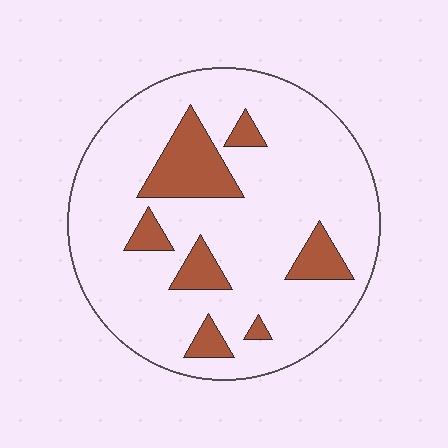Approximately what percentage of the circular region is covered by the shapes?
Approximately 15%.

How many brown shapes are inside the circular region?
7.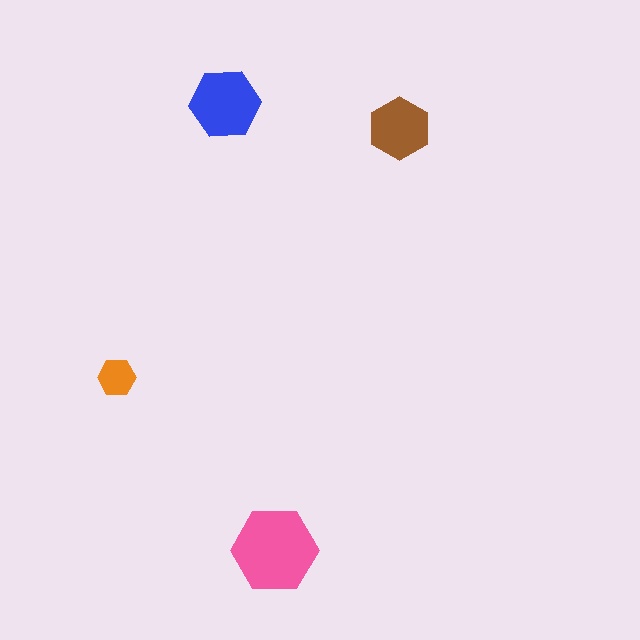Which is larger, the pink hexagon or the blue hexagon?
The pink one.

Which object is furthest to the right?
The brown hexagon is rightmost.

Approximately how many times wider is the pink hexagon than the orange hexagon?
About 2.5 times wider.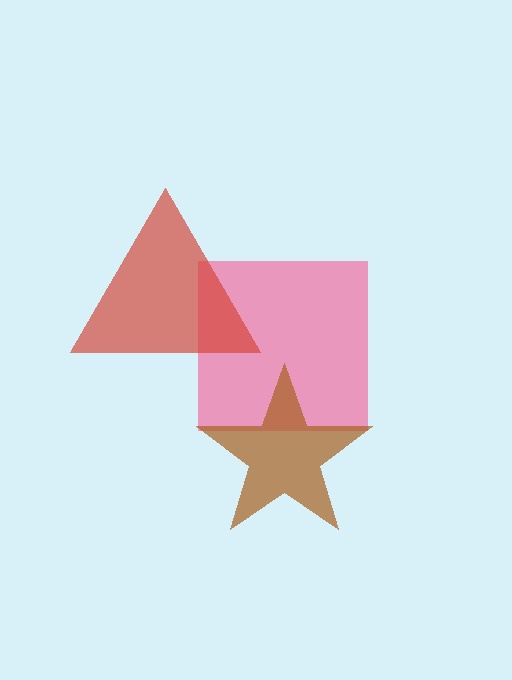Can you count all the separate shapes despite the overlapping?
Yes, there are 3 separate shapes.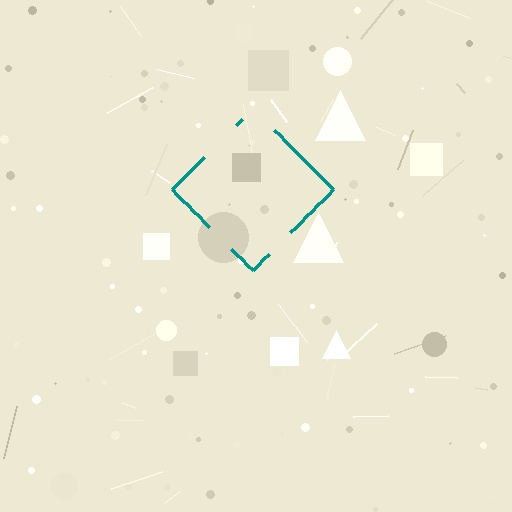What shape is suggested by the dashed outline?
The dashed outline suggests a diamond.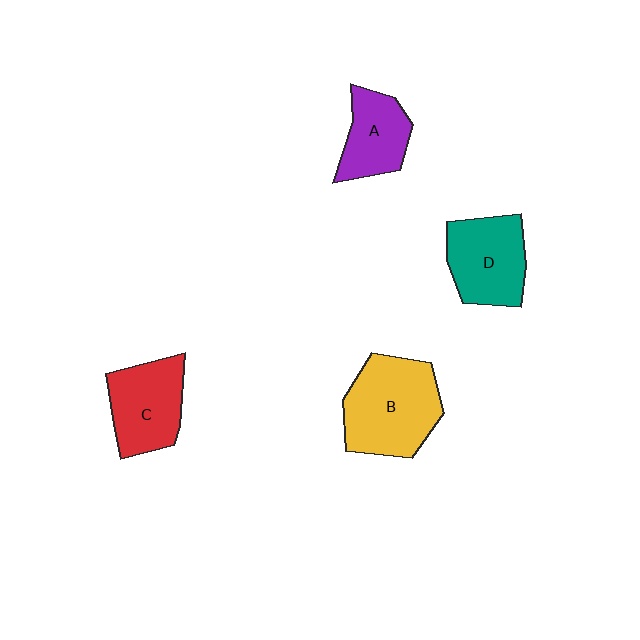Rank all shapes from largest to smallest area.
From largest to smallest: B (yellow), D (teal), C (red), A (purple).